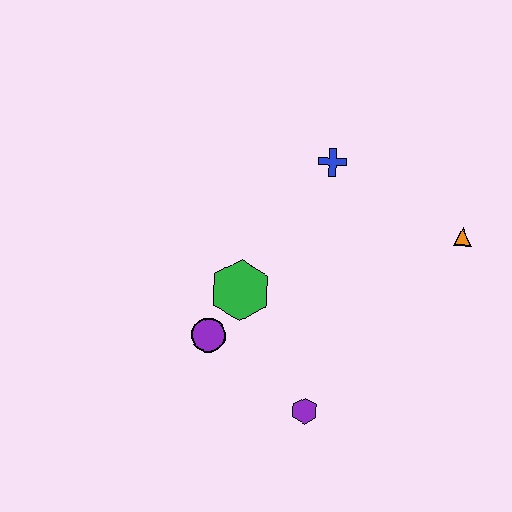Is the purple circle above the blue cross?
No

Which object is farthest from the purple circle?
The orange triangle is farthest from the purple circle.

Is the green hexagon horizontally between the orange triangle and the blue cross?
No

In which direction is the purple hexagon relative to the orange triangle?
The purple hexagon is below the orange triangle.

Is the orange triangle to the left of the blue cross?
No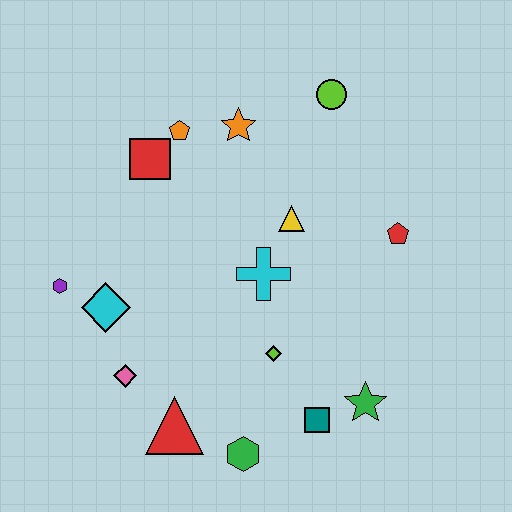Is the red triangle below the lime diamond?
Yes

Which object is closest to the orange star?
The orange pentagon is closest to the orange star.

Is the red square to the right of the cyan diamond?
Yes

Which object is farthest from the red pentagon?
The purple hexagon is farthest from the red pentagon.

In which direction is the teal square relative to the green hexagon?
The teal square is to the right of the green hexagon.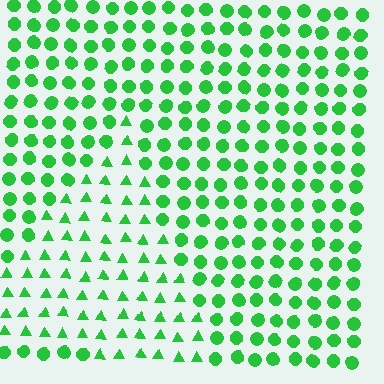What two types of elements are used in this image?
The image uses triangles inside the triangle region and circles outside it.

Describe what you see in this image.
The image is filled with small green elements arranged in a uniform grid. A triangle-shaped region contains triangles, while the surrounding area contains circles. The boundary is defined purely by the change in element shape.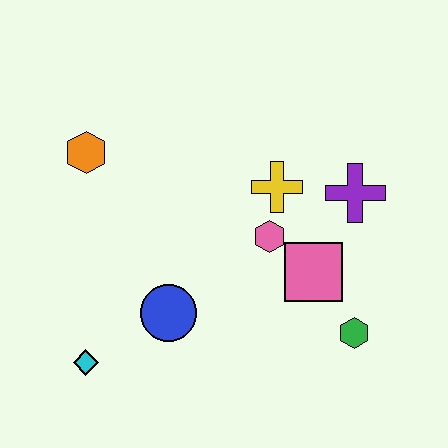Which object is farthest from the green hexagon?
The orange hexagon is farthest from the green hexagon.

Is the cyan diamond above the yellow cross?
No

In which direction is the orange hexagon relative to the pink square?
The orange hexagon is to the left of the pink square.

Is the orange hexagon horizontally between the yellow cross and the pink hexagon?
No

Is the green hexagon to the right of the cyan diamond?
Yes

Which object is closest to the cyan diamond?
The blue circle is closest to the cyan diamond.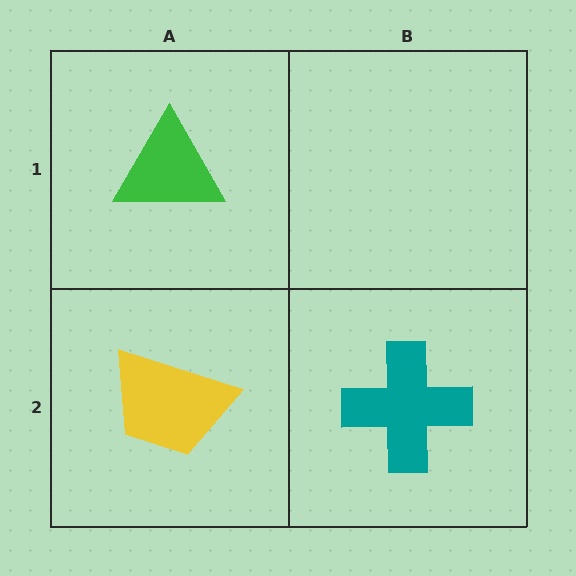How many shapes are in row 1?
1 shape.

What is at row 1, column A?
A green triangle.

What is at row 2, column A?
A yellow trapezoid.